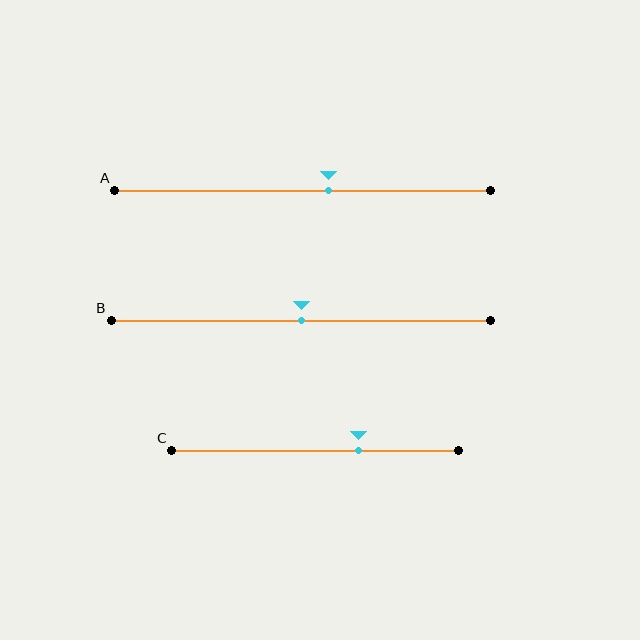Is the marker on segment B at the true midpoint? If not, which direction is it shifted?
Yes, the marker on segment B is at the true midpoint.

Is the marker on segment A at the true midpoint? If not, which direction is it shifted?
No, the marker on segment A is shifted to the right by about 7% of the segment length.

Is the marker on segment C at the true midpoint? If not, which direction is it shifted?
No, the marker on segment C is shifted to the right by about 15% of the segment length.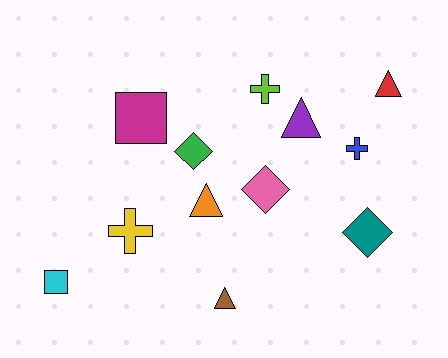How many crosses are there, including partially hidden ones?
There are 3 crosses.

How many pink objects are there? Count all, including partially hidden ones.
There is 1 pink object.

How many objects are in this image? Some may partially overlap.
There are 12 objects.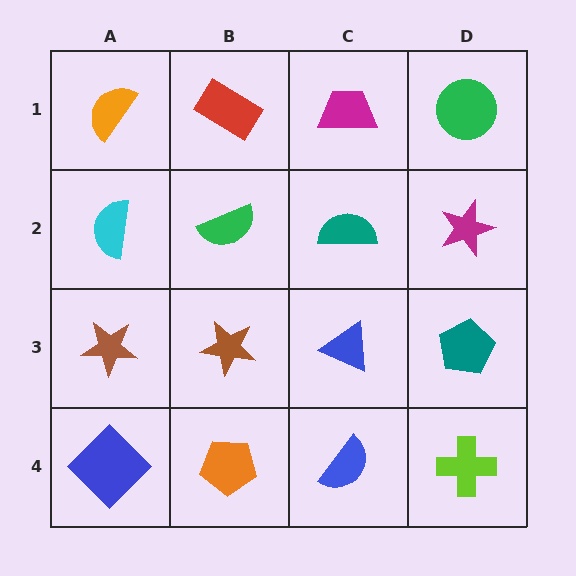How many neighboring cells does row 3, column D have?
3.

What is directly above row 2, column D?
A green circle.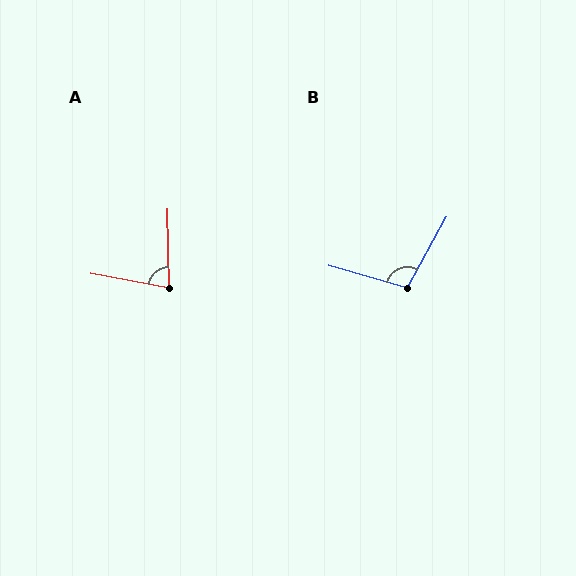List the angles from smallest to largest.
A (78°), B (103°).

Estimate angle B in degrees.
Approximately 103 degrees.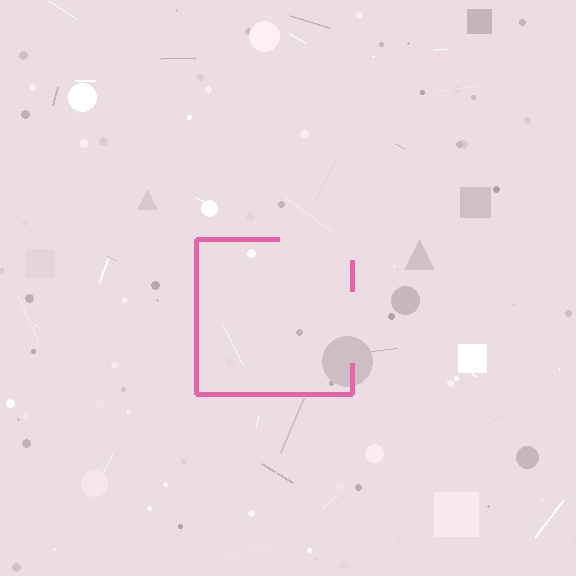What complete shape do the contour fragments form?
The contour fragments form a square.